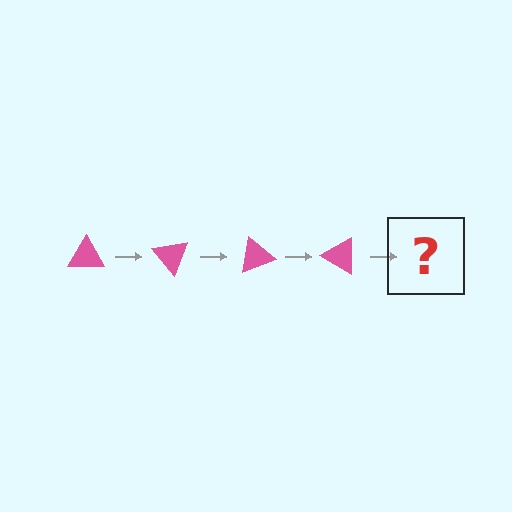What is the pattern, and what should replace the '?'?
The pattern is that the triangle rotates 50 degrees each step. The '?' should be a pink triangle rotated 200 degrees.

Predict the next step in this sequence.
The next step is a pink triangle rotated 200 degrees.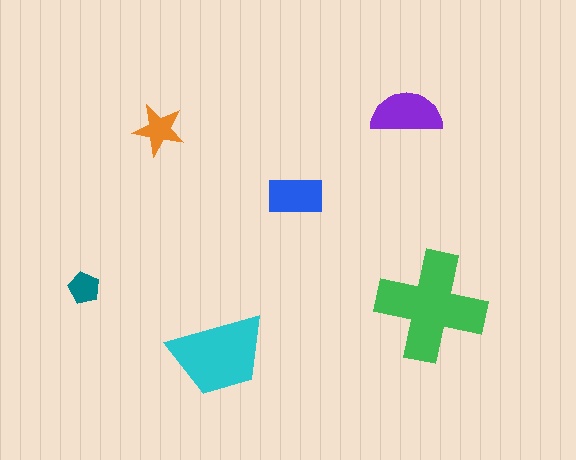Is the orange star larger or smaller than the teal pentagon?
Larger.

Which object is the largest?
The green cross.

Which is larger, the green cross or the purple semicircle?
The green cross.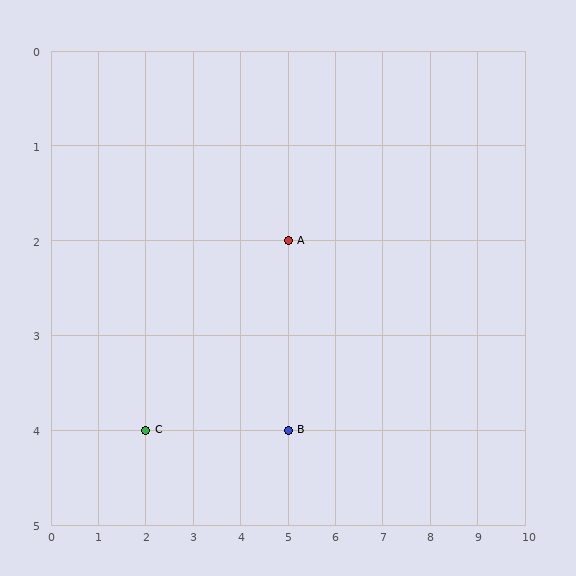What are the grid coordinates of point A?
Point A is at grid coordinates (5, 2).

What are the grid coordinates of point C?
Point C is at grid coordinates (2, 4).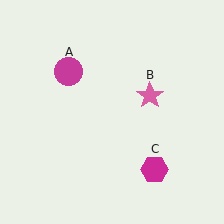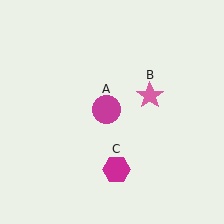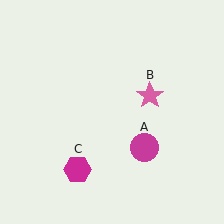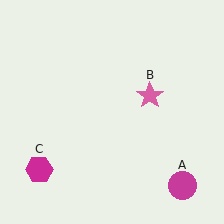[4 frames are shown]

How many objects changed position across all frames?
2 objects changed position: magenta circle (object A), magenta hexagon (object C).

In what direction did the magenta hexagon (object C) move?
The magenta hexagon (object C) moved left.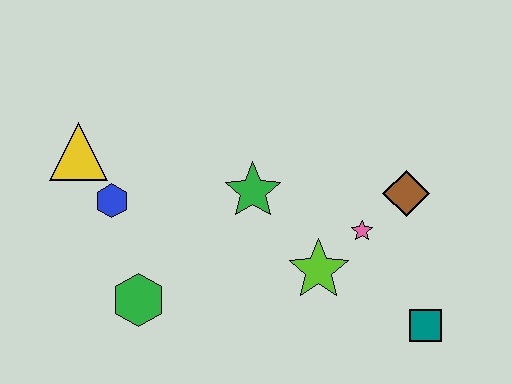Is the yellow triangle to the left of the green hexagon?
Yes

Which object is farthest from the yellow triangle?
The teal square is farthest from the yellow triangle.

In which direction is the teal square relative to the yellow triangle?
The teal square is to the right of the yellow triangle.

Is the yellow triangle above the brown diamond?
Yes